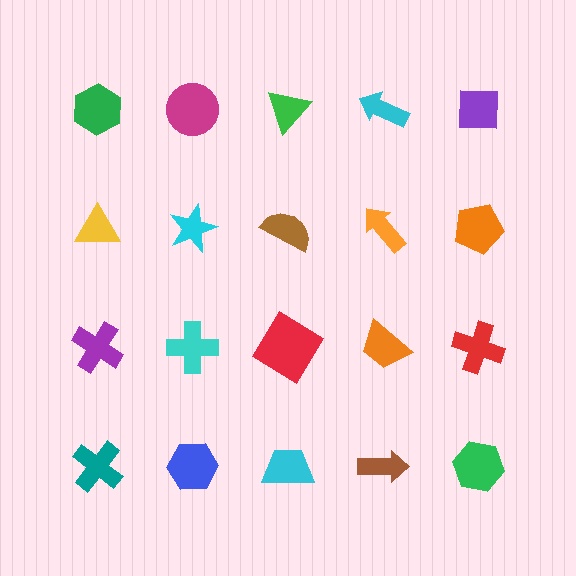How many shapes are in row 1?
5 shapes.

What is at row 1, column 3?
A green triangle.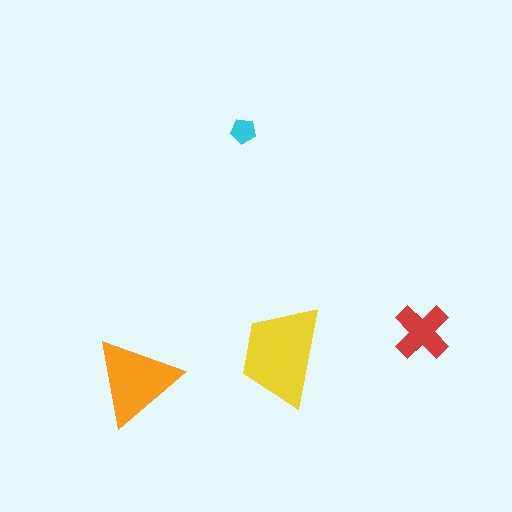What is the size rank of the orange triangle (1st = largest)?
2nd.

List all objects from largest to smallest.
The yellow trapezoid, the orange triangle, the red cross, the cyan pentagon.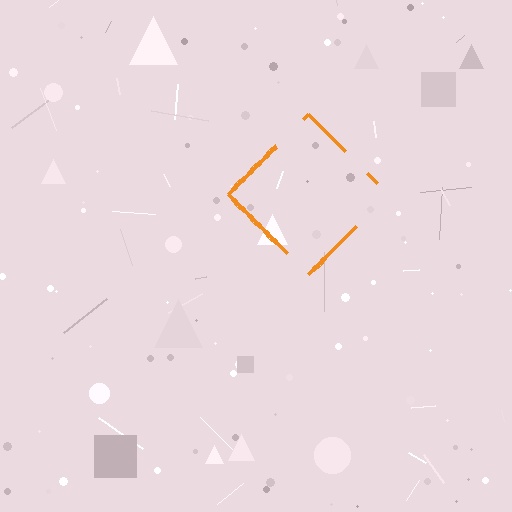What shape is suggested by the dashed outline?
The dashed outline suggests a diamond.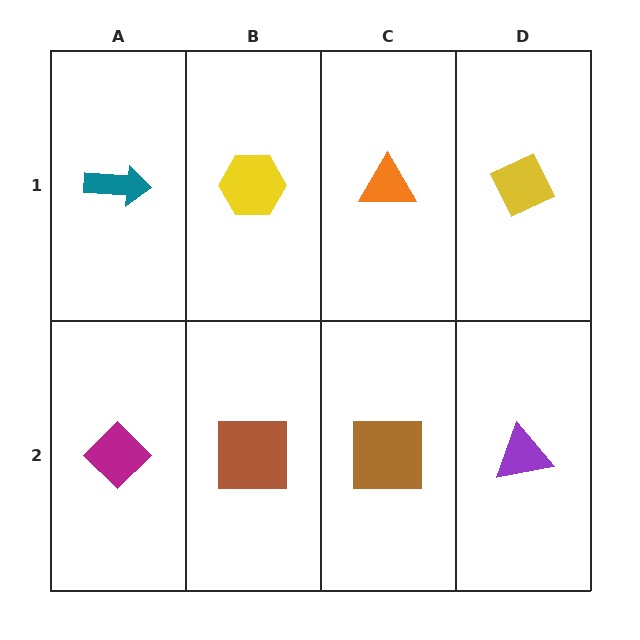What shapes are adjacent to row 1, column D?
A purple triangle (row 2, column D), an orange triangle (row 1, column C).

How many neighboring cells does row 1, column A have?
2.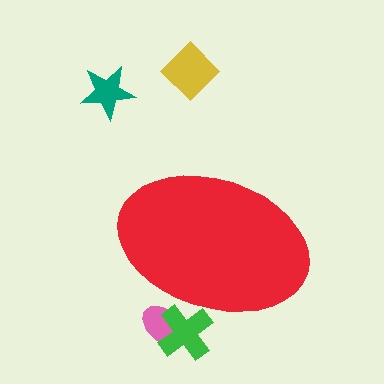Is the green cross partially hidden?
Yes, the green cross is partially hidden behind the red ellipse.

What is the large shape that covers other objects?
A red ellipse.